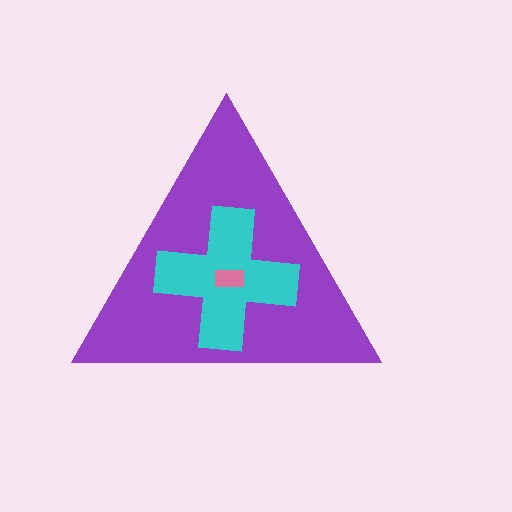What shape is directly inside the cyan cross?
The pink rectangle.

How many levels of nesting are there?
3.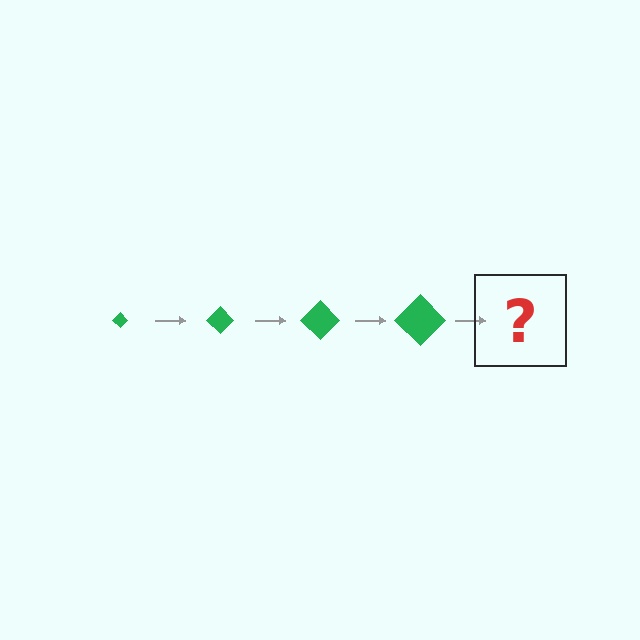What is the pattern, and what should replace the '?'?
The pattern is that the diamond gets progressively larger each step. The '?' should be a green diamond, larger than the previous one.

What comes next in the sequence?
The next element should be a green diamond, larger than the previous one.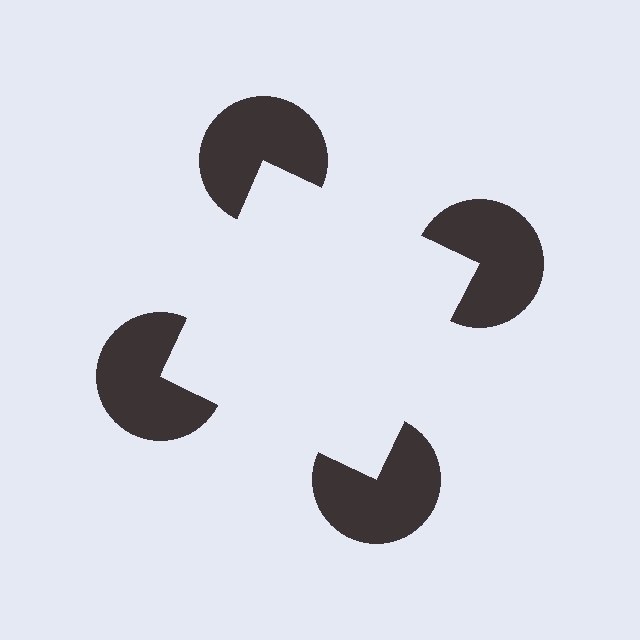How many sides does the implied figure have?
4 sides.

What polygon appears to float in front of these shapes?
An illusory square — its edges are inferred from the aligned wedge cuts in the pac-man discs, not physically drawn.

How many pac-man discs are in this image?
There are 4 — one at each vertex of the illusory square.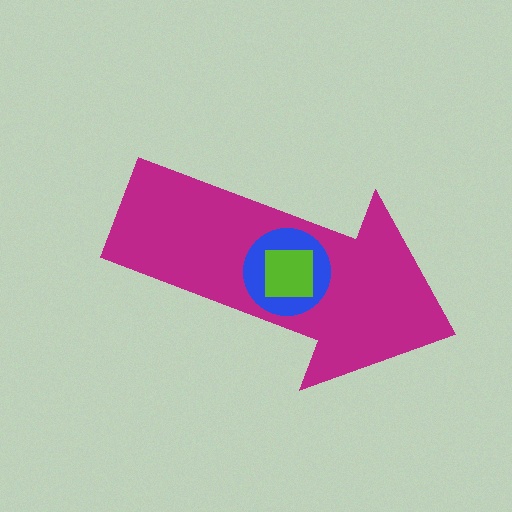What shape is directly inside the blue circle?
The lime square.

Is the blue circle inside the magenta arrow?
Yes.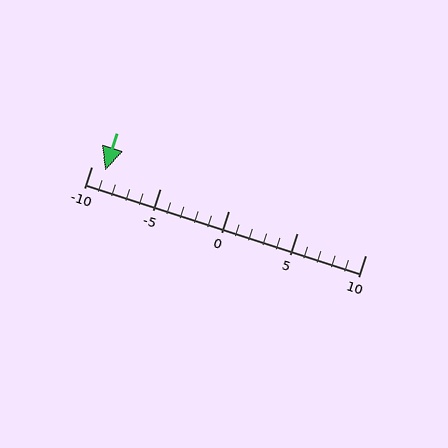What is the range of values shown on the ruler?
The ruler shows values from -10 to 10.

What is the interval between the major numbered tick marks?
The major tick marks are spaced 5 units apart.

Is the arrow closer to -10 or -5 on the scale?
The arrow is closer to -10.